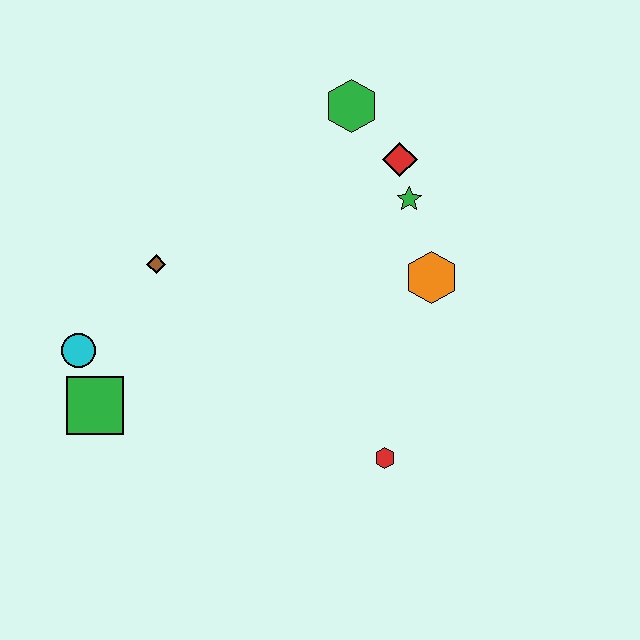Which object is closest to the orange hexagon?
The green star is closest to the orange hexagon.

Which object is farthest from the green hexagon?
The green square is farthest from the green hexagon.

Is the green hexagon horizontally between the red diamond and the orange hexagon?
No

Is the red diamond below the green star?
No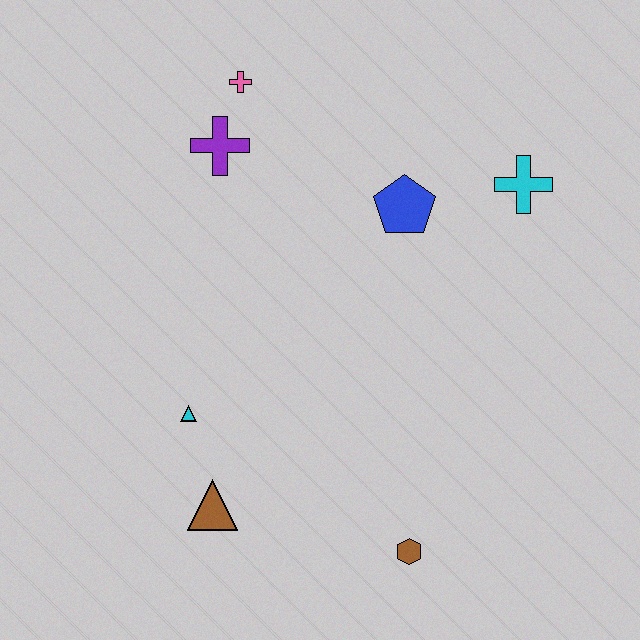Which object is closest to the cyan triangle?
The brown triangle is closest to the cyan triangle.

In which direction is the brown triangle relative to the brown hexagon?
The brown triangle is to the left of the brown hexagon.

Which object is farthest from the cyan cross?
The brown triangle is farthest from the cyan cross.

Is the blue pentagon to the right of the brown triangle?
Yes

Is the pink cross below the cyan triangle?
No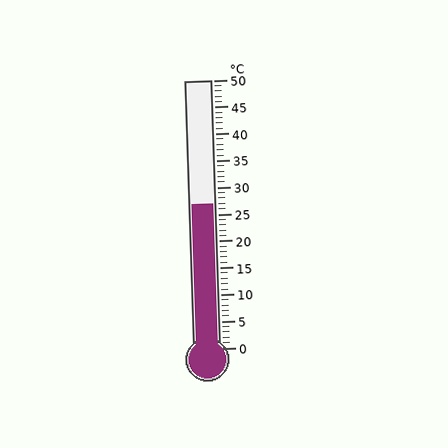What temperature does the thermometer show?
The thermometer shows approximately 27°C.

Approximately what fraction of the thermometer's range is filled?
The thermometer is filled to approximately 55% of its range.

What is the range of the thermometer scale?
The thermometer scale ranges from 0°C to 50°C.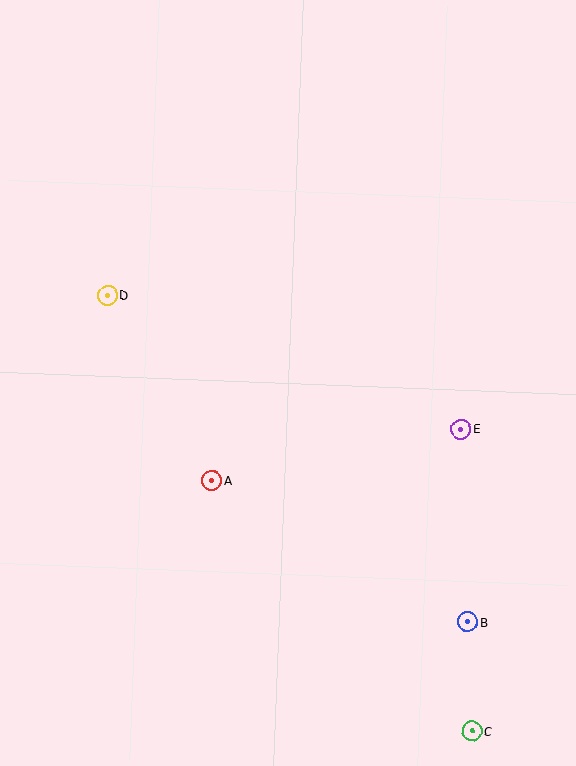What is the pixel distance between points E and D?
The distance between E and D is 378 pixels.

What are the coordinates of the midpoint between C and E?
The midpoint between C and E is at (467, 580).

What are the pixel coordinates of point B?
Point B is at (468, 622).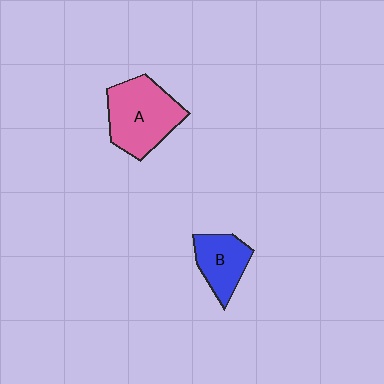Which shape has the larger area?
Shape A (pink).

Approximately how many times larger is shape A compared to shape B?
Approximately 1.6 times.